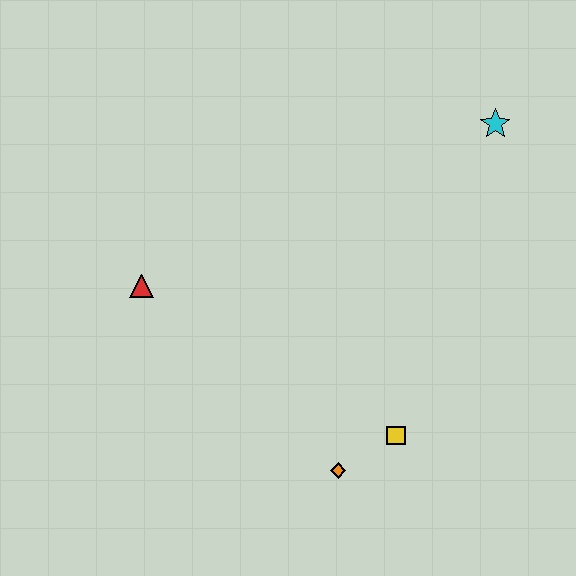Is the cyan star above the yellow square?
Yes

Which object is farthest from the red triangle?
The cyan star is farthest from the red triangle.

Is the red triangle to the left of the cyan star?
Yes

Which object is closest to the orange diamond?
The yellow square is closest to the orange diamond.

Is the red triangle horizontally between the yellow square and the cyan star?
No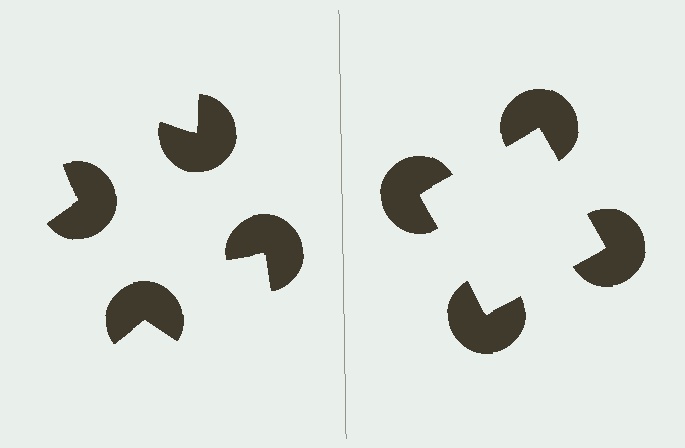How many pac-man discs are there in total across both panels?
8 — 4 on each side.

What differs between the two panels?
The pac-man discs are positioned identically on both sides; only the wedge orientations differ. On the right they align to a square; on the left they are misaligned.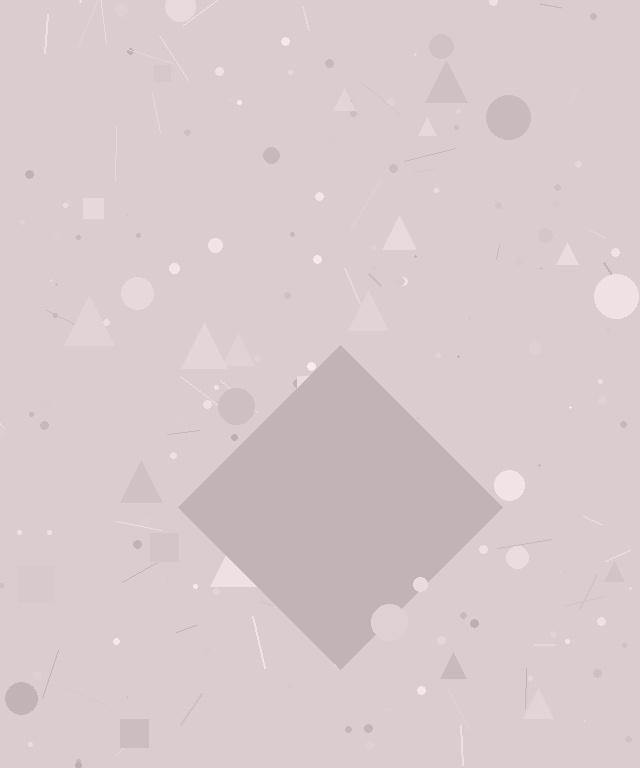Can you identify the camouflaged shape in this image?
The camouflaged shape is a diamond.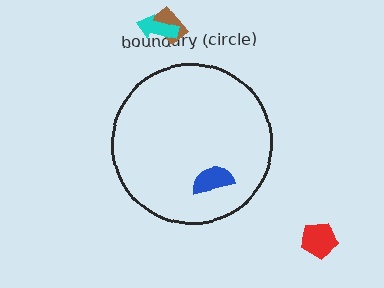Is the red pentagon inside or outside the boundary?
Outside.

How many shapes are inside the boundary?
1 inside, 3 outside.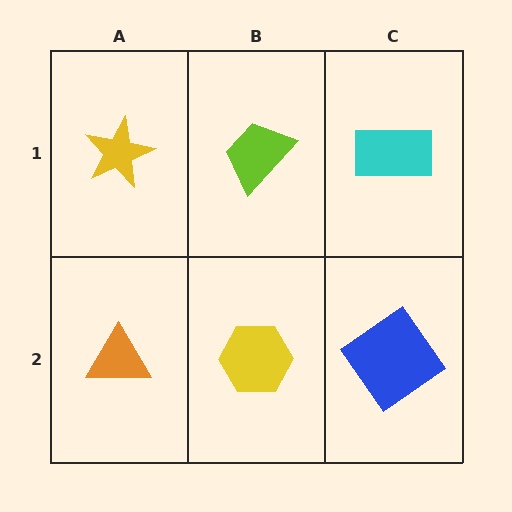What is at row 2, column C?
A blue diamond.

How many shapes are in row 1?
3 shapes.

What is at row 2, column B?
A yellow hexagon.